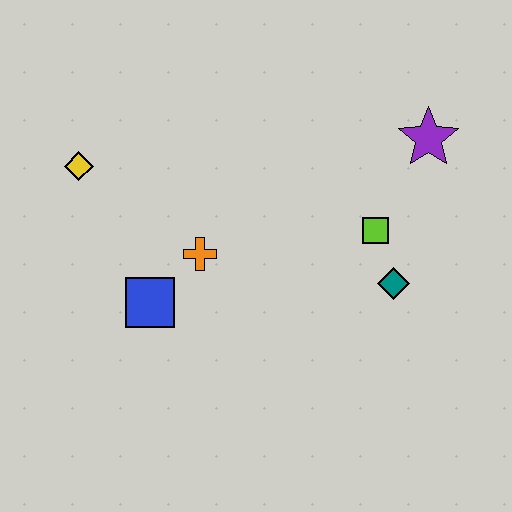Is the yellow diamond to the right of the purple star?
No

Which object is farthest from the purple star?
The yellow diamond is farthest from the purple star.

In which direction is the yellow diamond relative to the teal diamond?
The yellow diamond is to the left of the teal diamond.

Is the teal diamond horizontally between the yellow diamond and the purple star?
Yes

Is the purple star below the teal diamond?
No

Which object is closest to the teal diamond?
The lime square is closest to the teal diamond.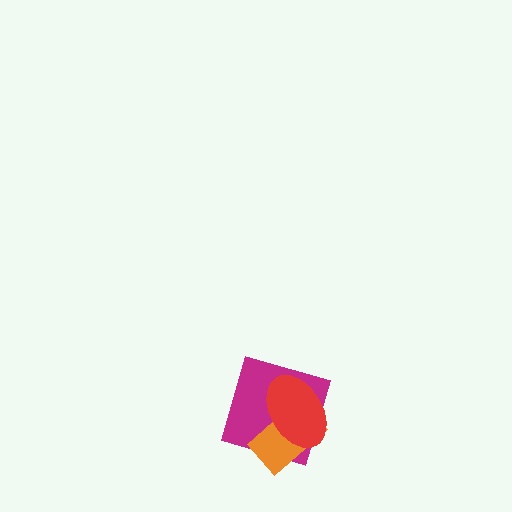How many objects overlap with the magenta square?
2 objects overlap with the magenta square.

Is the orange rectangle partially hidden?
Yes, it is partially covered by another shape.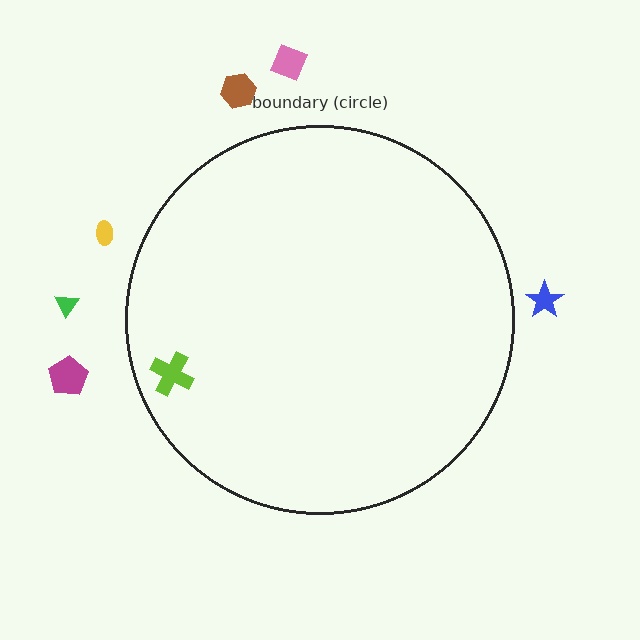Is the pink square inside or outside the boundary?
Outside.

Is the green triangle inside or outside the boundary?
Outside.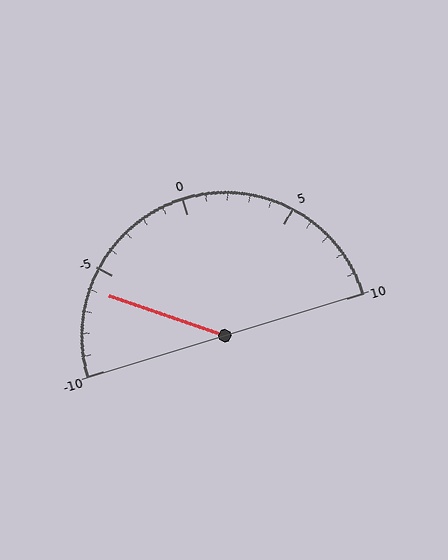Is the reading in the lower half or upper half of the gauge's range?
The reading is in the lower half of the range (-10 to 10).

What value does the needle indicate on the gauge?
The needle indicates approximately -6.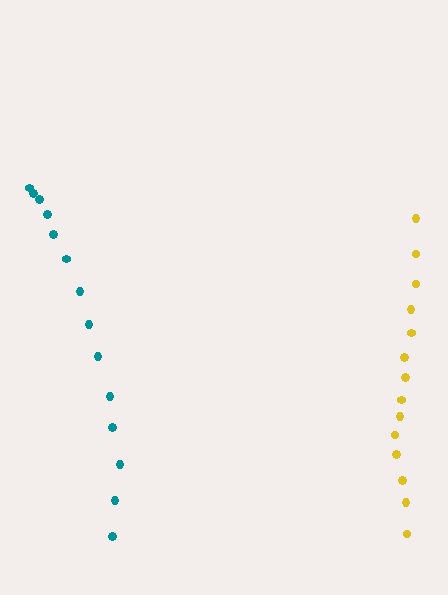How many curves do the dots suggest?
There are 2 distinct paths.